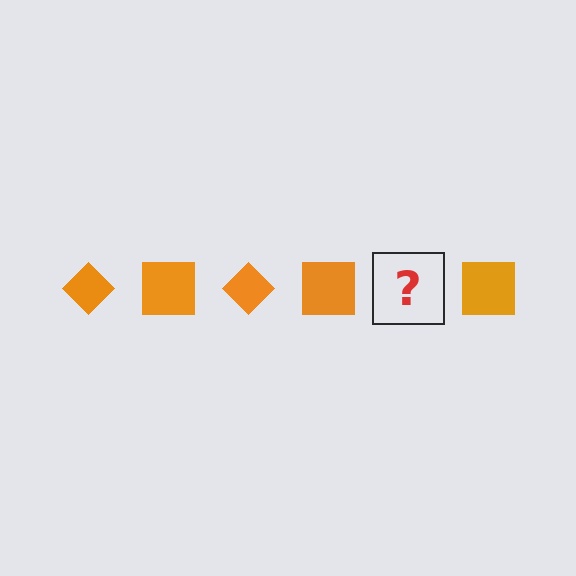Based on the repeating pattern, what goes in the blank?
The blank should be an orange diamond.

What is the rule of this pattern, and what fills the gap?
The rule is that the pattern cycles through diamond, square shapes in orange. The gap should be filled with an orange diamond.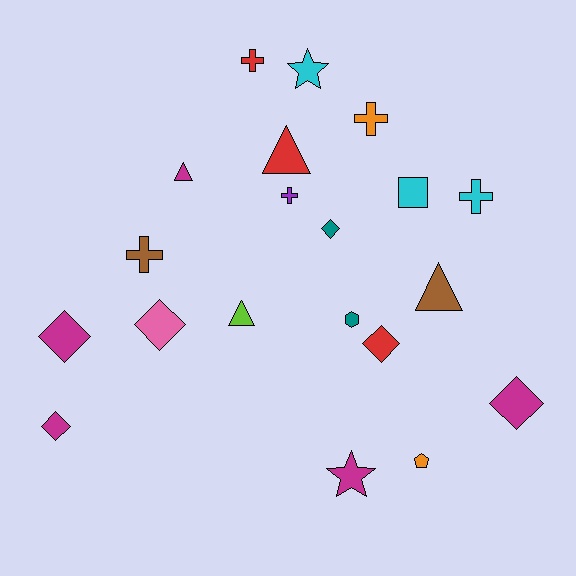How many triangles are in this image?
There are 4 triangles.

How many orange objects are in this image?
There are 2 orange objects.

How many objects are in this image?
There are 20 objects.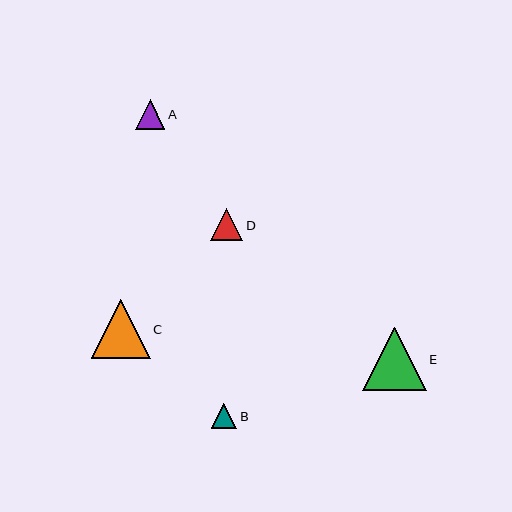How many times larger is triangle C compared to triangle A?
Triangle C is approximately 2.0 times the size of triangle A.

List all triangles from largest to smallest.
From largest to smallest: E, C, D, A, B.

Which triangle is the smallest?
Triangle B is the smallest with a size of approximately 25 pixels.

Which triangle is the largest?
Triangle E is the largest with a size of approximately 63 pixels.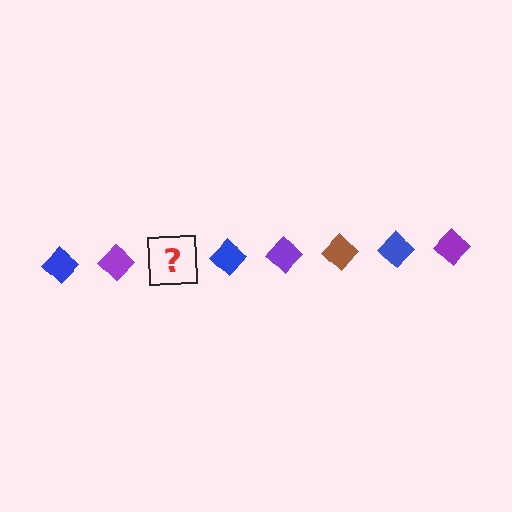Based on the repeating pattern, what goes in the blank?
The blank should be a brown diamond.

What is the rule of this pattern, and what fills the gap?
The rule is that the pattern cycles through blue, purple, brown diamonds. The gap should be filled with a brown diamond.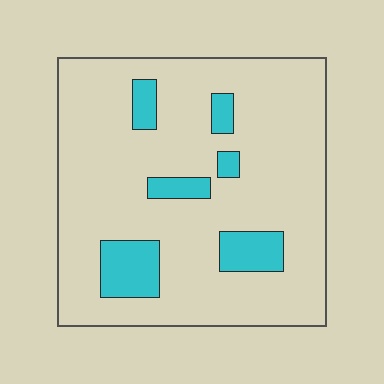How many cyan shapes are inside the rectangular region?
6.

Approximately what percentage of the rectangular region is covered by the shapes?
Approximately 15%.